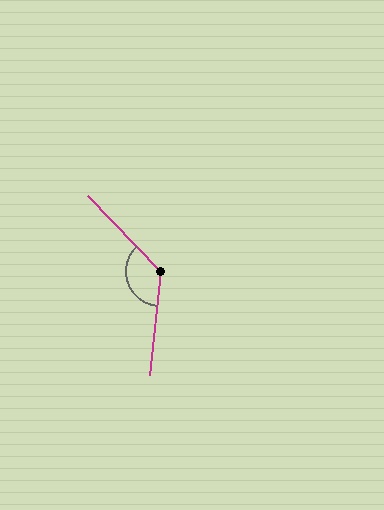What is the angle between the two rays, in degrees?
Approximately 130 degrees.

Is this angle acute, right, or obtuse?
It is obtuse.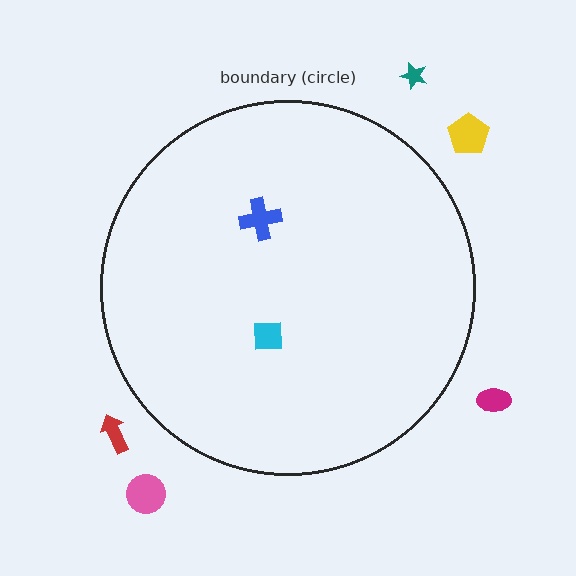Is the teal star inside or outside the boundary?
Outside.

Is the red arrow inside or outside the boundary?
Outside.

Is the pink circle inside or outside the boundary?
Outside.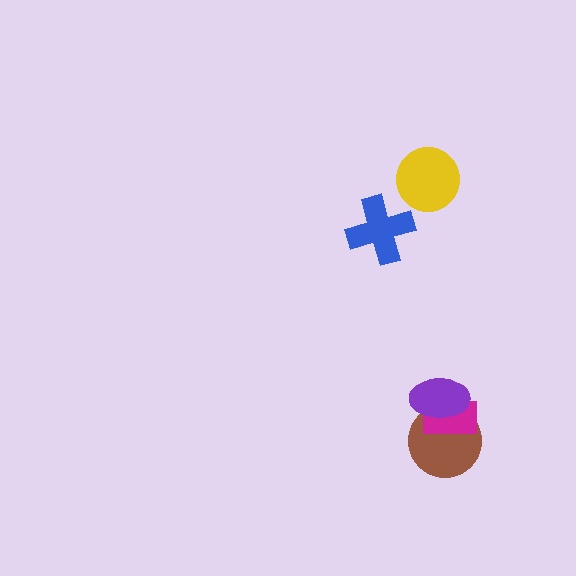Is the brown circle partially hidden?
Yes, it is partially covered by another shape.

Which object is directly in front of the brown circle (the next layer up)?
The magenta rectangle is directly in front of the brown circle.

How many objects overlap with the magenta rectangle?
2 objects overlap with the magenta rectangle.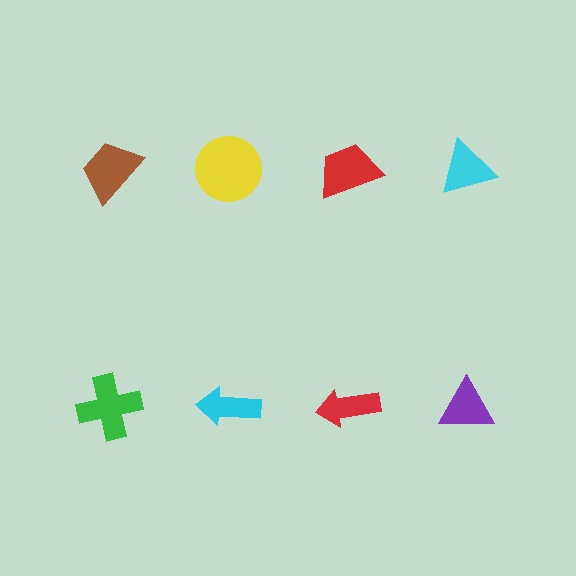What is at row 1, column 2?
A yellow circle.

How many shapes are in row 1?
4 shapes.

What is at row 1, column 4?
A cyan triangle.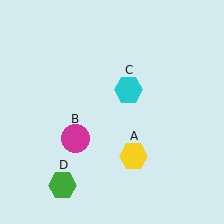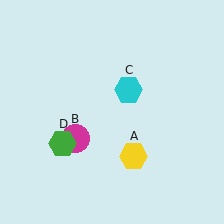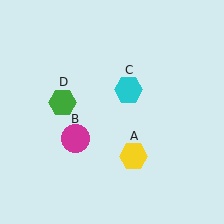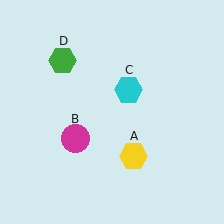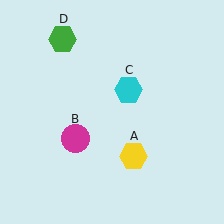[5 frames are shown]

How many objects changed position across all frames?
1 object changed position: green hexagon (object D).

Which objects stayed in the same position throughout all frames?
Yellow hexagon (object A) and magenta circle (object B) and cyan hexagon (object C) remained stationary.